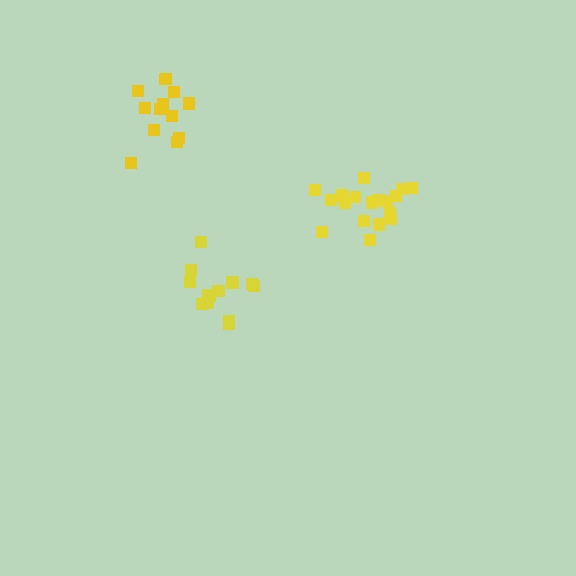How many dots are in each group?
Group 1: 14 dots, Group 2: 18 dots, Group 3: 12 dots (44 total).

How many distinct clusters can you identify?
There are 3 distinct clusters.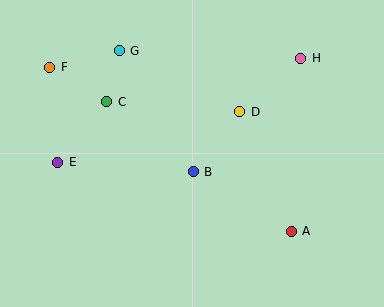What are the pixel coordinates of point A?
Point A is at (291, 231).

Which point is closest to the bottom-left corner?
Point E is closest to the bottom-left corner.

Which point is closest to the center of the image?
Point B at (193, 172) is closest to the center.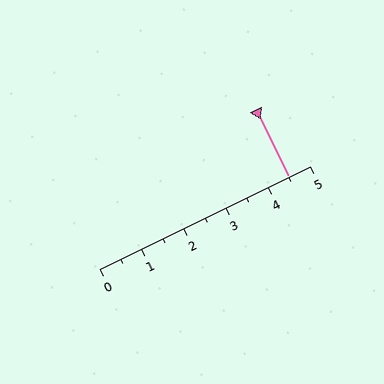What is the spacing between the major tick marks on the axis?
The major ticks are spaced 1 apart.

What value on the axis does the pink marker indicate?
The marker indicates approximately 4.5.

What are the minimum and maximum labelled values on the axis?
The axis runs from 0 to 5.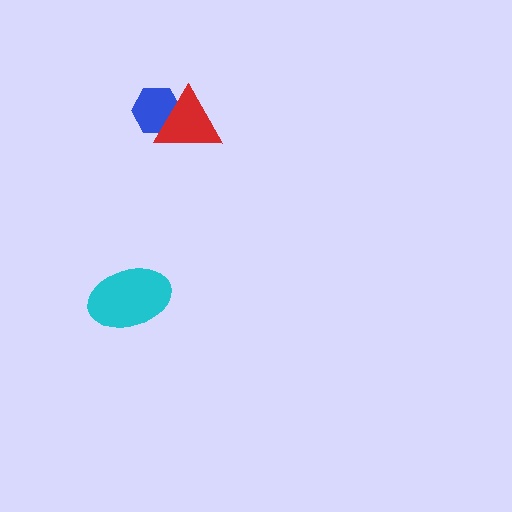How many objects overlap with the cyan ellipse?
0 objects overlap with the cyan ellipse.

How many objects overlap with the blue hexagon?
1 object overlaps with the blue hexagon.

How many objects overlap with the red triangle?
1 object overlaps with the red triangle.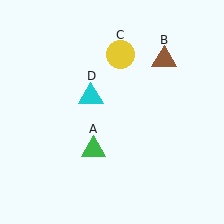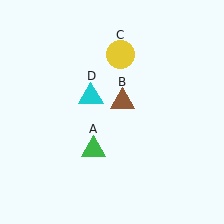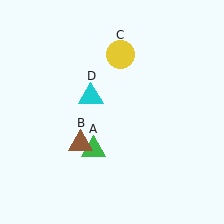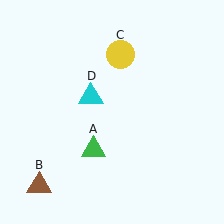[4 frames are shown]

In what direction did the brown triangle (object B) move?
The brown triangle (object B) moved down and to the left.